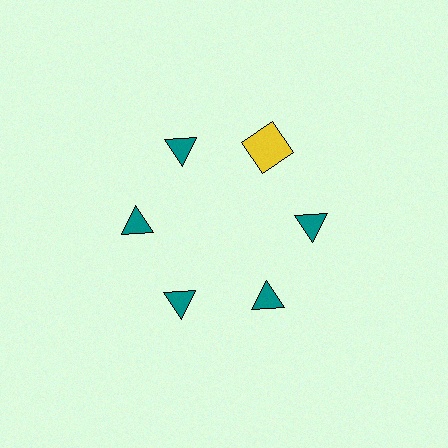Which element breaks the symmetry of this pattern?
The yellow square at roughly the 1 o'clock position breaks the symmetry. All other shapes are teal triangles.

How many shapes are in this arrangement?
There are 6 shapes arranged in a ring pattern.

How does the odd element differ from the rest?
It differs in both color (yellow instead of teal) and shape (square instead of triangle).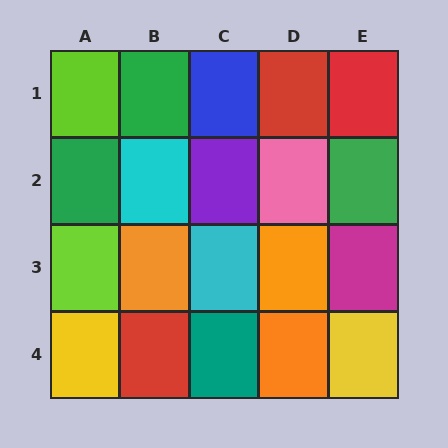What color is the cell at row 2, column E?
Green.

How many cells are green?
3 cells are green.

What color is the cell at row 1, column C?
Blue.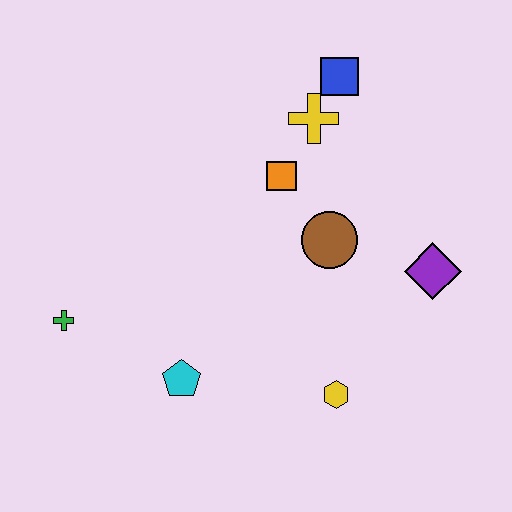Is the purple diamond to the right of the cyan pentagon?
Yes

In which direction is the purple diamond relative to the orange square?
The purple diamond is to the right of the orange square.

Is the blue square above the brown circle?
Yes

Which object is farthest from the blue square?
The green cross is farthest from the blue square.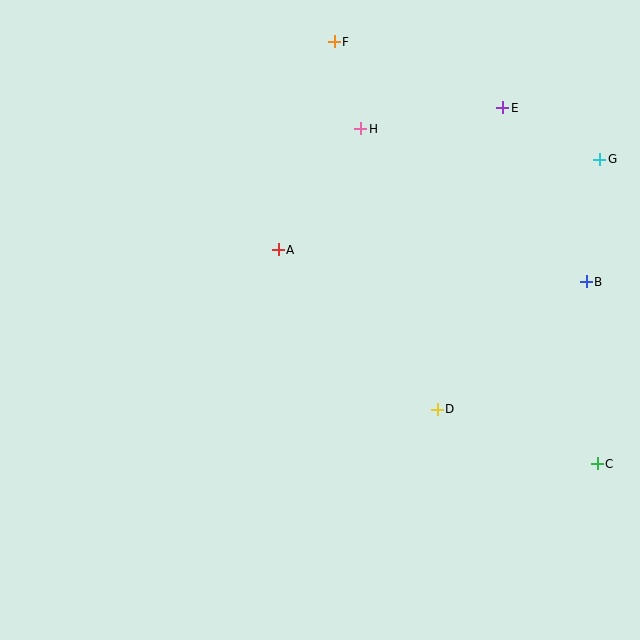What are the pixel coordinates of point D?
Point D is at (437, 409).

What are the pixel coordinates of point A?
Point A is at (278, 250).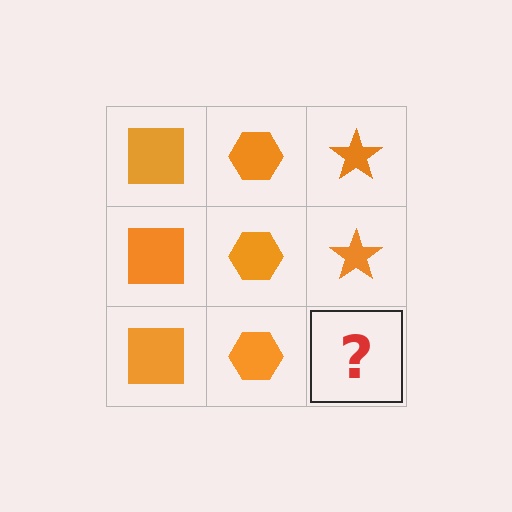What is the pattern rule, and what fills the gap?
The rule is that each column has a consistent shape. The gap should be filled with an orange star.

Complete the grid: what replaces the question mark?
The question mark should be replaced with an orange star.